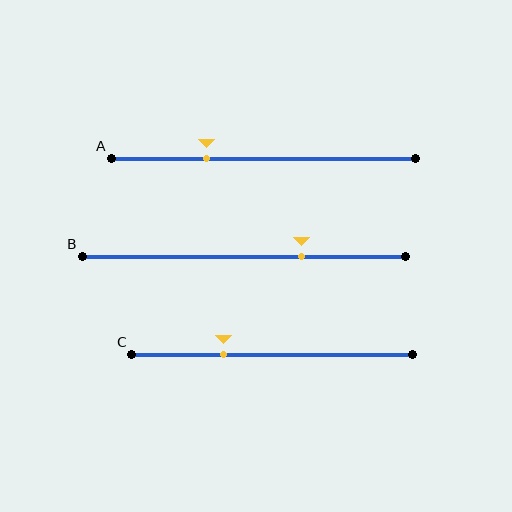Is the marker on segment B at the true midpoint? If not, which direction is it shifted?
No, the marker on segment B is shifted to the right by about 18% of the segment length.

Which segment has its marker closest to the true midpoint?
Segment C has its marker closest to the true midpoint.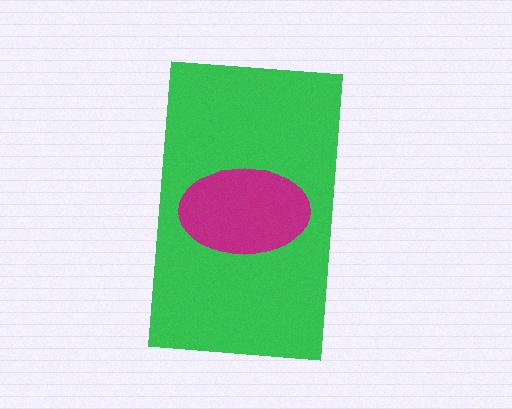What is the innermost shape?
The magenta ellipse.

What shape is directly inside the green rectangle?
The magenta ellipse.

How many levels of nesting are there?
2.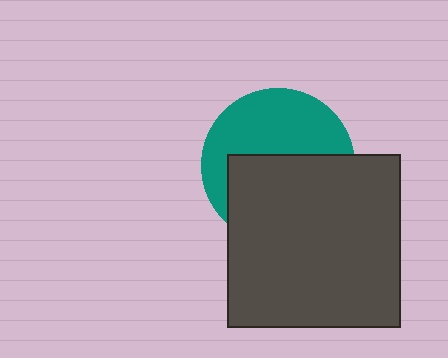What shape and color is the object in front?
The object in front is a dark gray square.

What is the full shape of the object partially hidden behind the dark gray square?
The partially hidden object is a teal circle.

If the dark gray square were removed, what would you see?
You would see the complete teal circle.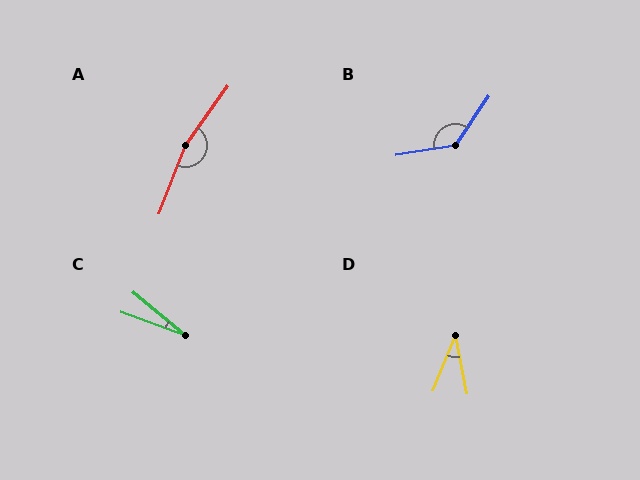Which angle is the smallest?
C, at approximately 20 degrees.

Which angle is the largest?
A, at approximately 165 degrees.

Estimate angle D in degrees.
Approximately 33 degrees.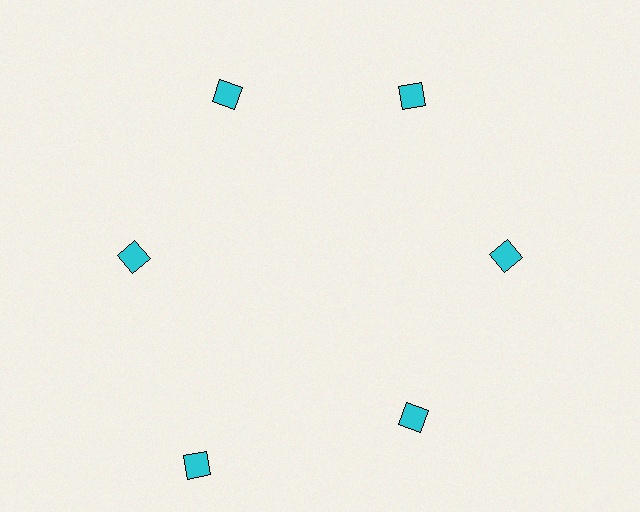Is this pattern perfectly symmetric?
No. The 6 cyan diamonds are arranged in a ring, but one element near the 7 o'clock position is pushed outward from the center, breaking the 6-fold rotational symmetry.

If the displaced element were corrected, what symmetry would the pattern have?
It would have 6-fold rotational symmetry — the pattern would map onto itself every 60 degrees.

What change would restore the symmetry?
The symmetry would be restored by moving it inward, back onto the ring so that all 6 diamonds sit at equal angles and equal distance from the center.